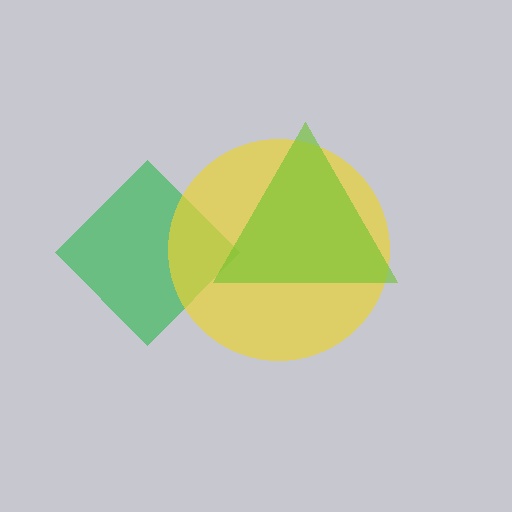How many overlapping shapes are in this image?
There are 3 overlapping shapes in the image.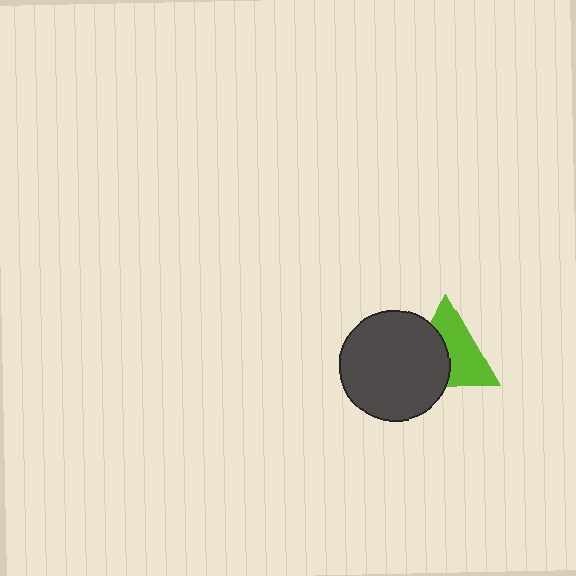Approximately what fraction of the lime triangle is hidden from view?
Roughly 43% of the lime triangle is hidden behind the dark gray circle.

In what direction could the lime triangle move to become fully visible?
The lime triangle could move right. That would shift it out from behind the dark gray circle entirely.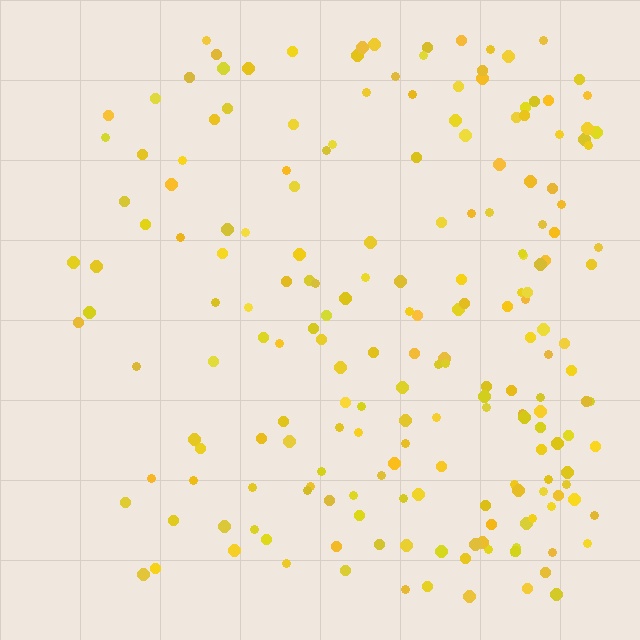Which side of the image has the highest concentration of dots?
The right.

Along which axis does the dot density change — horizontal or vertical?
Horizontal.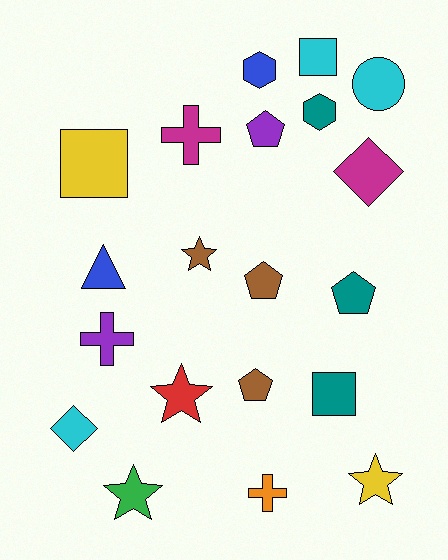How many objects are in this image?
There are 20 objects.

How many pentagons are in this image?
There are 4 pentagons.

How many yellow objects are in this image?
There are 2 yellow objects.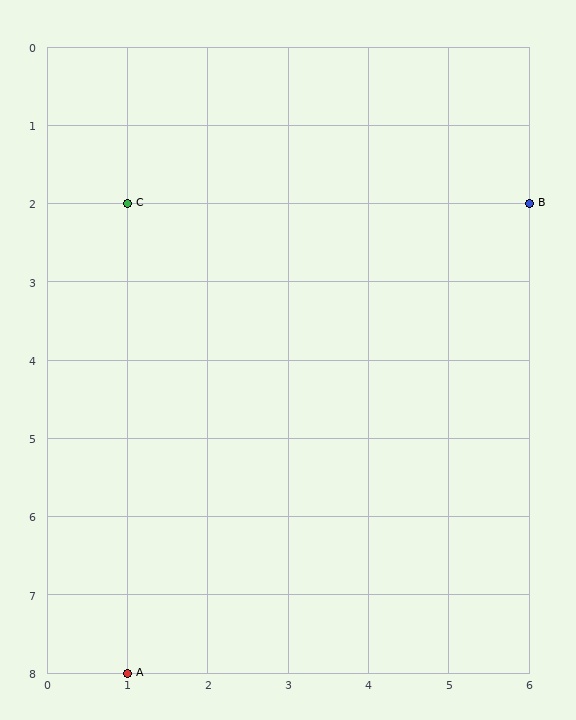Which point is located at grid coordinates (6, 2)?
Point B is at (6, 2).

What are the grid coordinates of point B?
Point B is at grid coordinates (6, 2).